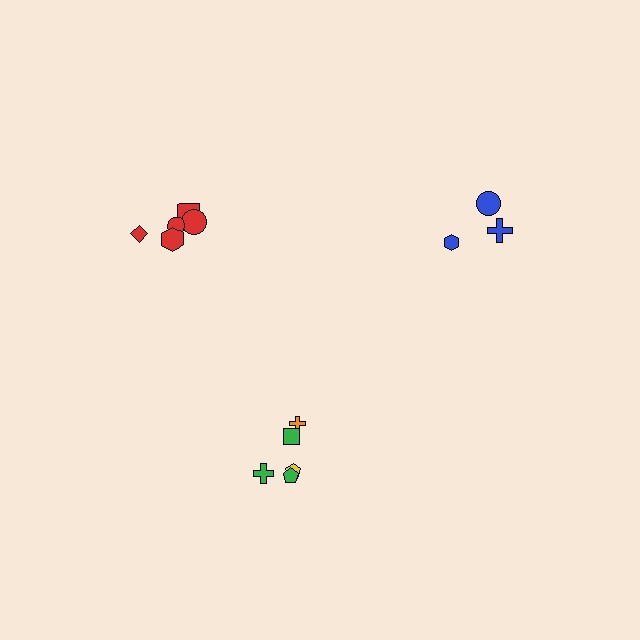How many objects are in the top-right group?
There are 3 objects.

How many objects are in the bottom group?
There are 5 objects.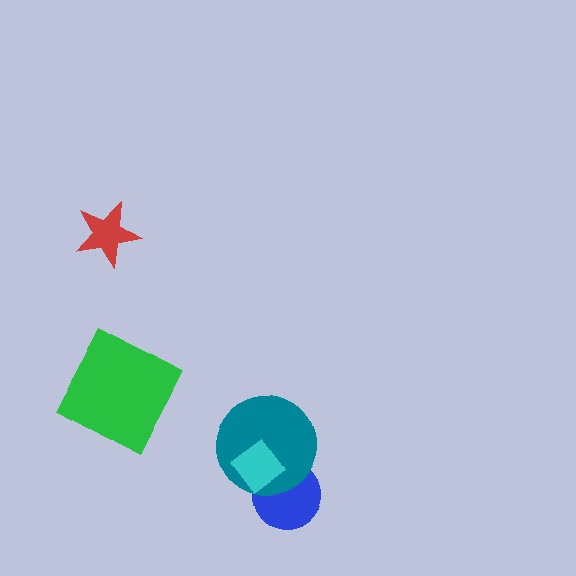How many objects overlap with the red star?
0 objects overlap with the red star.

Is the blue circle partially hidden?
Yes, it is partially covered by another shape.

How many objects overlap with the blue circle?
2 objects overlap with the blue circle.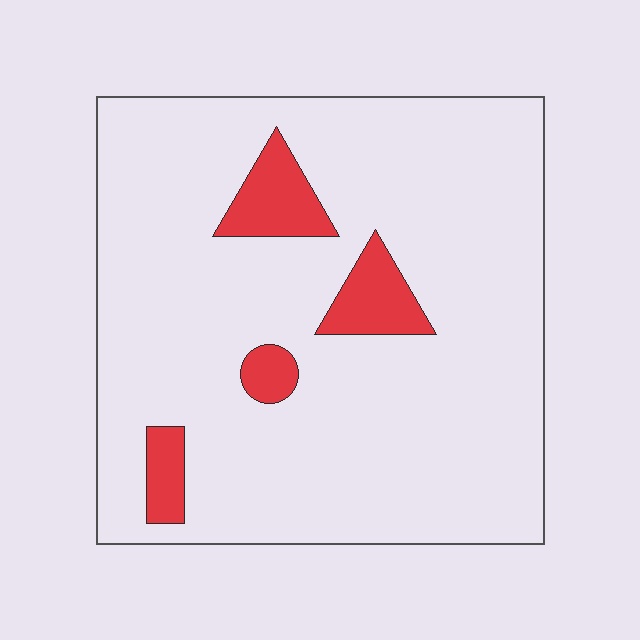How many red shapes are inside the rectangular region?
4.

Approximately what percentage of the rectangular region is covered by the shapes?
Approximately 10%.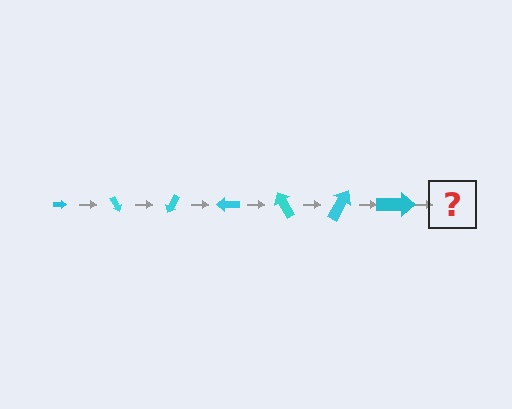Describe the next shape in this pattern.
It should be an arrow, larger than the previous one and rotated 420 degrees from the start.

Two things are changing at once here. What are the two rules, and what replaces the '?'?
The two rules are that the arrow grows larger each step and it rotates 60 degrees each step. The '?' should be an arrow, larger than the previous one and rotated 420 degrees from the start.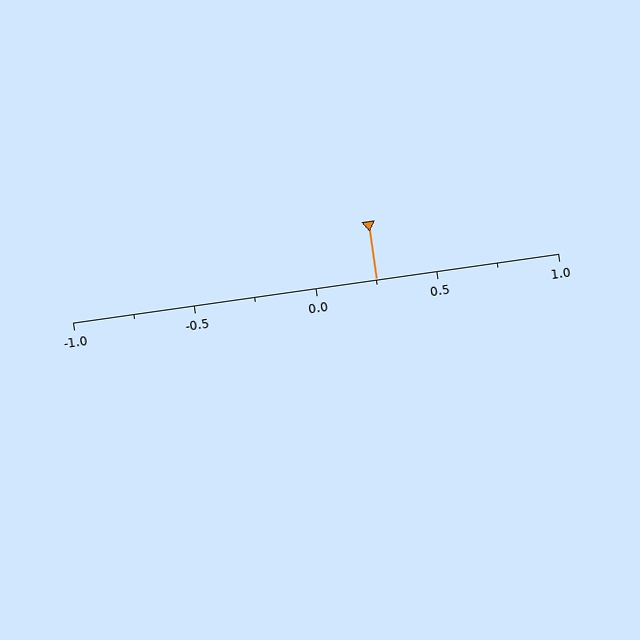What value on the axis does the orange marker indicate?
The marker indicates approximately 0.25.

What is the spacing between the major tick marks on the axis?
The major ticks are spaced 0.5 apart.